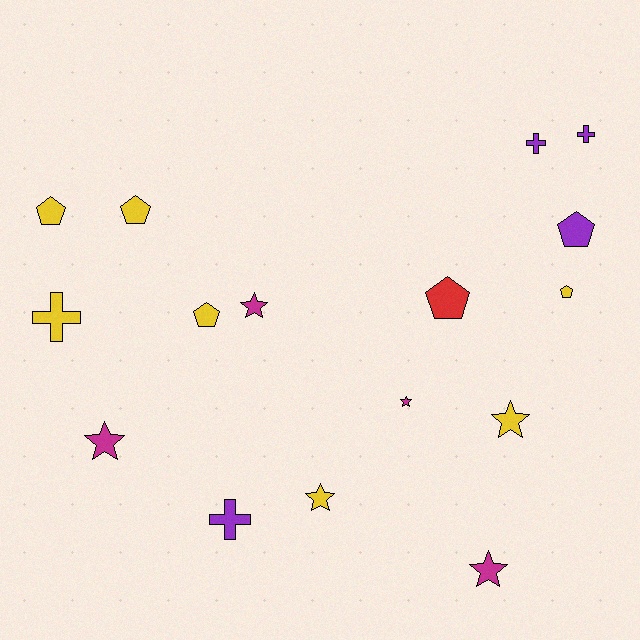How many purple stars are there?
There are no purple stars.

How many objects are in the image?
There are 16 objects.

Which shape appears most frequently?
Pentagon, with 6 objects.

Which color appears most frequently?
Yellow, with 7 objects.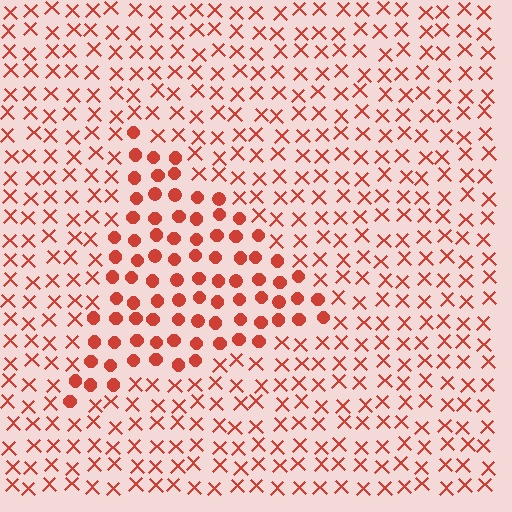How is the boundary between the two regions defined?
The boundary is defined by a change in element shape: circles inside vs. X marks outside. All elements share the same color and spacing.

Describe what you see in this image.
The image is filled with small red elements arranged in a uniform grid. A triangle-shaped region contains circles, while the surrounding area contains X marks. The boundary is defined purely by the change in element shape.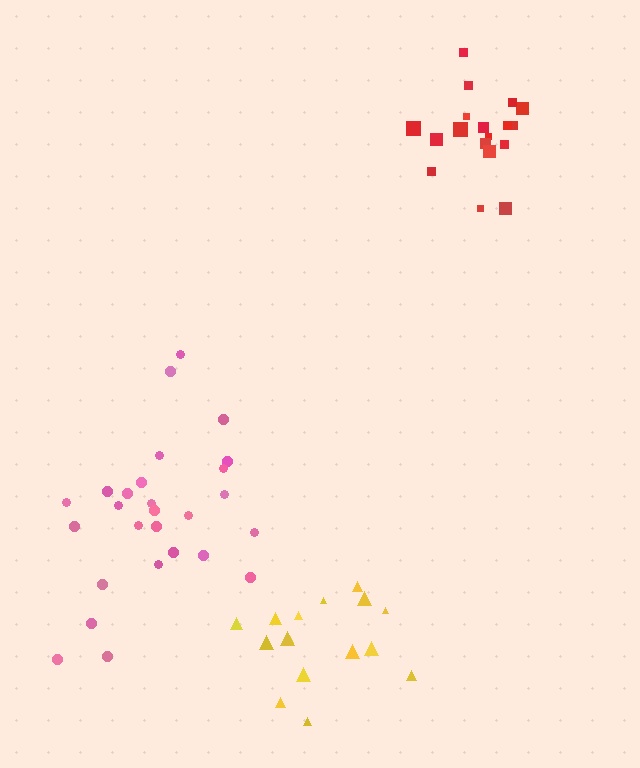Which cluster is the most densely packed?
Red.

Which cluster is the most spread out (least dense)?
Pink.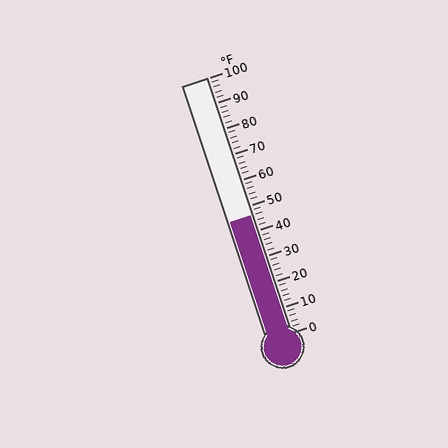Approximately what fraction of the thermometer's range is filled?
The thermometer is filled to approximately 45% of its range.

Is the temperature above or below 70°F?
The temperature is below 70°F.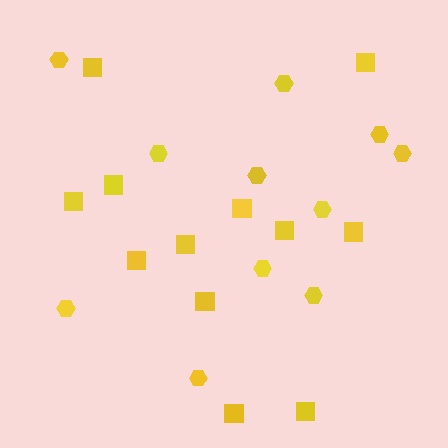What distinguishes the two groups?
There are 2 groups: one group of hexagons (11) and one group of squares (12).